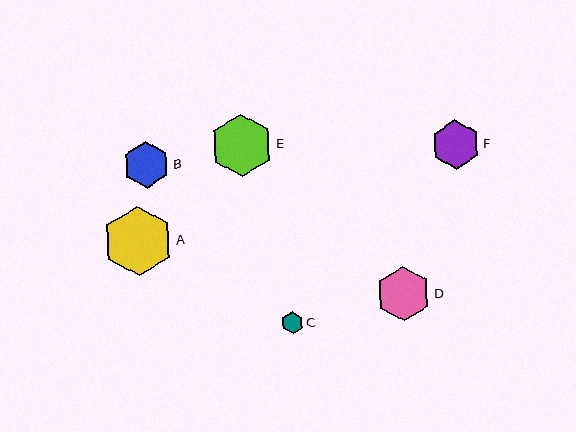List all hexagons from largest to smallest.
From largest to smallest: A, E, D, F, B, C.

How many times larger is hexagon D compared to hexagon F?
Hexagon D is approximately 1.1 times the size of hexagon F.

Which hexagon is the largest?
Hexagon A is the largest with a size of approximately 69 pixels.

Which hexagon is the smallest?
Hexagon C is the smallest with a size of approximately 22 pixels.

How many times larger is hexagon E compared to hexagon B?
Hexagon E is approximately 1.4 times the size of hexagon B.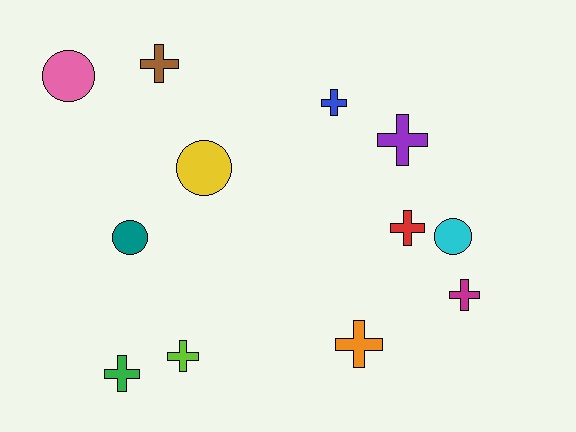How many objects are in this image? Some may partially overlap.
There are 12 objects.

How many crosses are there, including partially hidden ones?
There are 8 crosses.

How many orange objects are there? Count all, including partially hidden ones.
There is 1 orange object.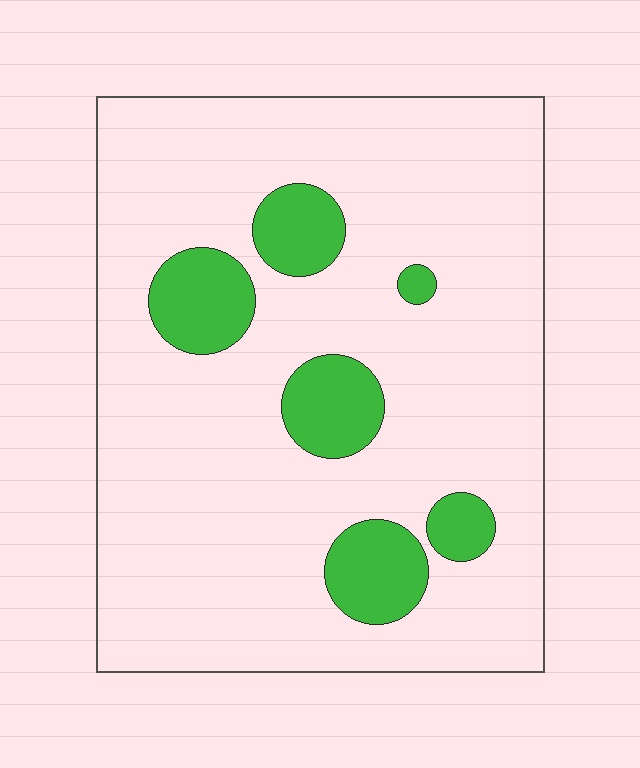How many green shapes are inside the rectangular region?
6.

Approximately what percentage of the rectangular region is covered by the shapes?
Approximately 15%.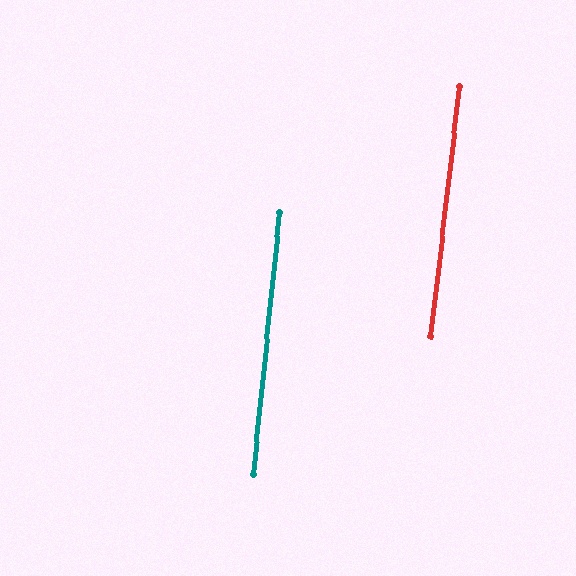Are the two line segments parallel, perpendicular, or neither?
Parallel — their directions differ by only 0.8°.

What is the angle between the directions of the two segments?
Approximately 1 degree.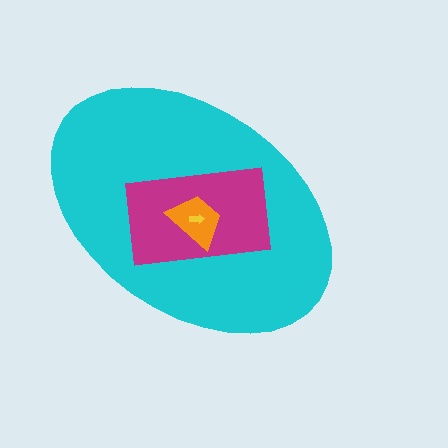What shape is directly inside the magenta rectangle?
The orange trapezoid.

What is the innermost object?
The yellow arrow.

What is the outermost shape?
The cyan ellipse.